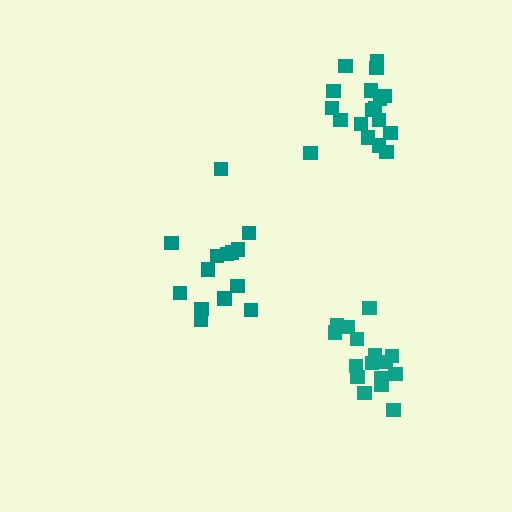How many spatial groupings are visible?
There are 3 spatial groupings.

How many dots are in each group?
Group 1: 18 dots, Group 2: 14 dots, Group 3: 16 dots (48 total).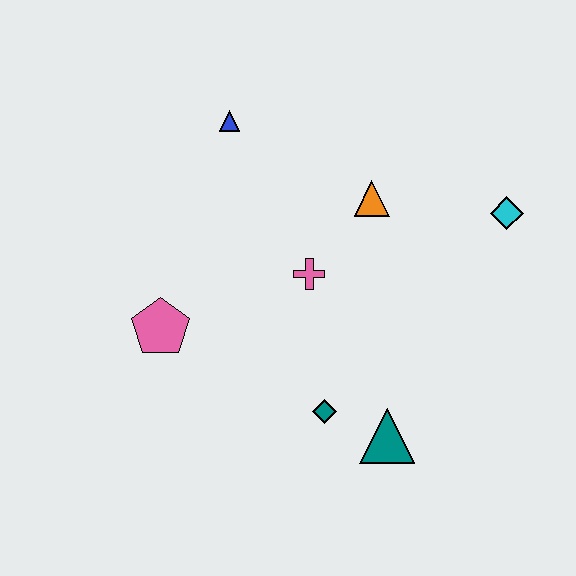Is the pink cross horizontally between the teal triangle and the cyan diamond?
No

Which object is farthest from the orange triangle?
The pink pentagon is farthest from the orange triangle.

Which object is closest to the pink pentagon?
The pink cross is closest to the pink pentagon.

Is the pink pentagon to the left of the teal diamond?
Yes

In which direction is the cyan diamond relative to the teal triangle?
The cyan diamond is above the teal triangle.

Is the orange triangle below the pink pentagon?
No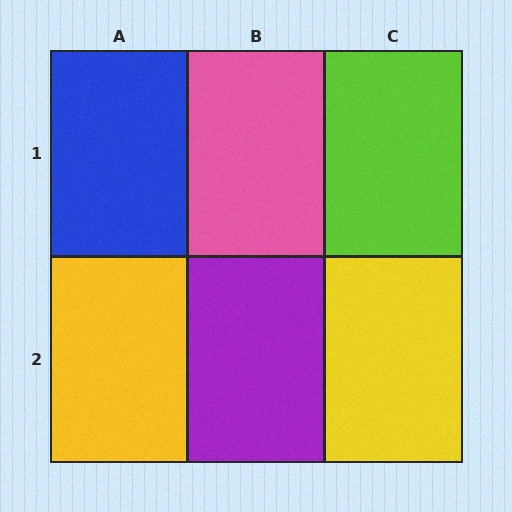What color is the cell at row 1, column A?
Blue.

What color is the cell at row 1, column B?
Pink.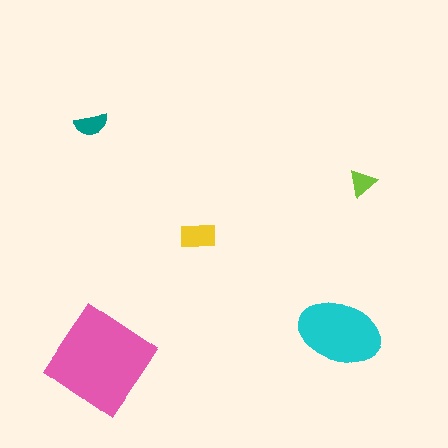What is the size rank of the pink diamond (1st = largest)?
1st.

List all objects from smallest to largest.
The lime triangle, the teal semicircle, the yellow rectangle, the cyan ellipse, the pink diamond.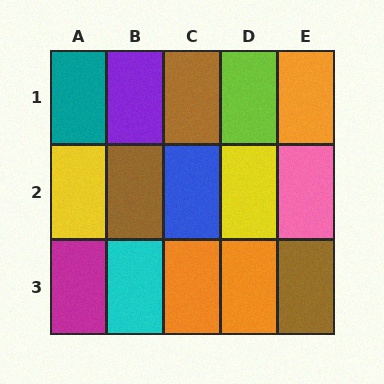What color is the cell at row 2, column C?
Blue.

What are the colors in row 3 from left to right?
Magenta, cyan, orange, orange, brown.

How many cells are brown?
3 cells are brown.